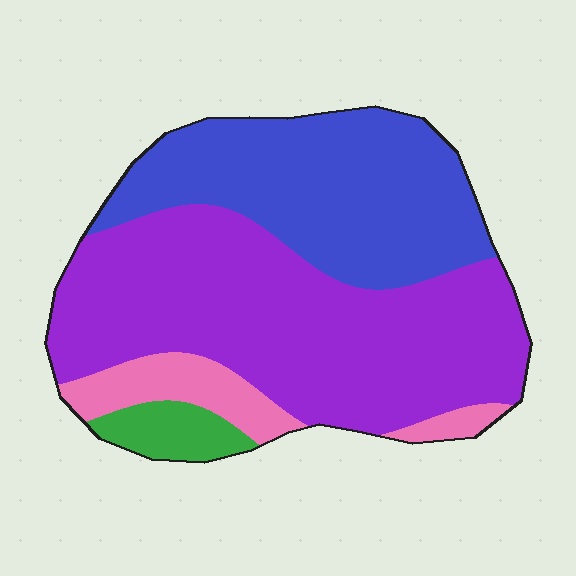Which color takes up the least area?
Green, at roughly 5%.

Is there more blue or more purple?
Purple.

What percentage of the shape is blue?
Blue takes up about one third (1/3) of the shape.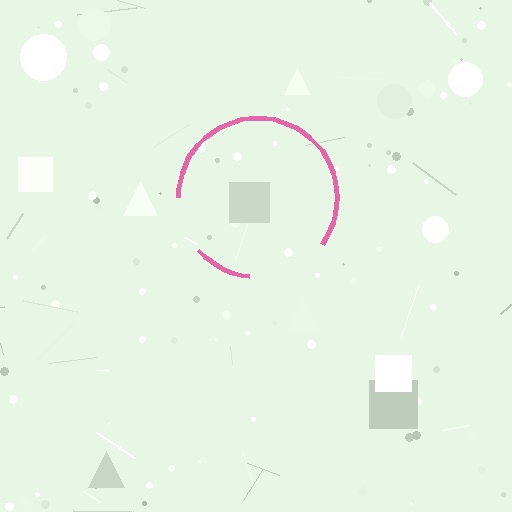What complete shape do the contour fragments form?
The contour fragments form a circle.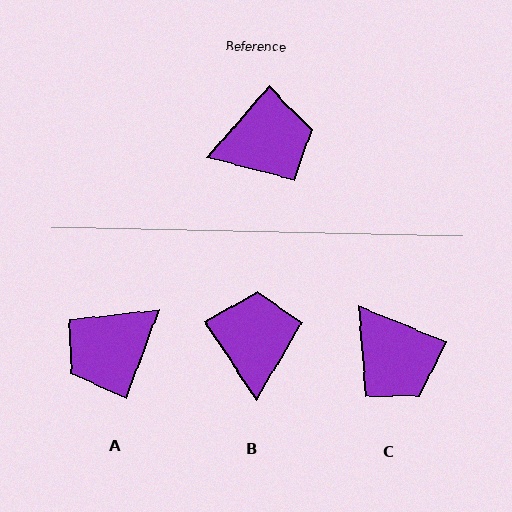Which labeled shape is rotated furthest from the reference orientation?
A, about 158 degrees away.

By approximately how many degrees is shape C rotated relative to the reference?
Approximately 71 degrees clockwise.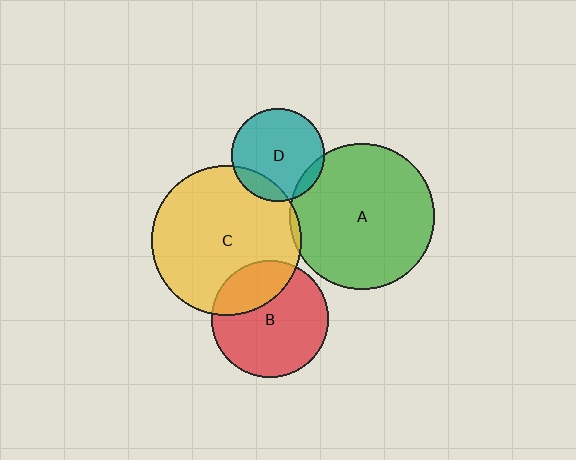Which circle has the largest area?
Circle C (yellow).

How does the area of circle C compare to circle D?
Approximately 2.6 times.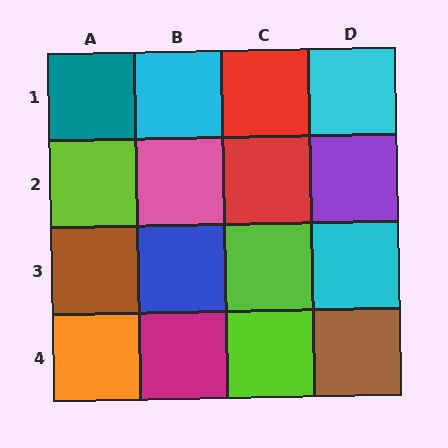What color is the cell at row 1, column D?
Cyan.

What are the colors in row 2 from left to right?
Lime, pink, red, purple.